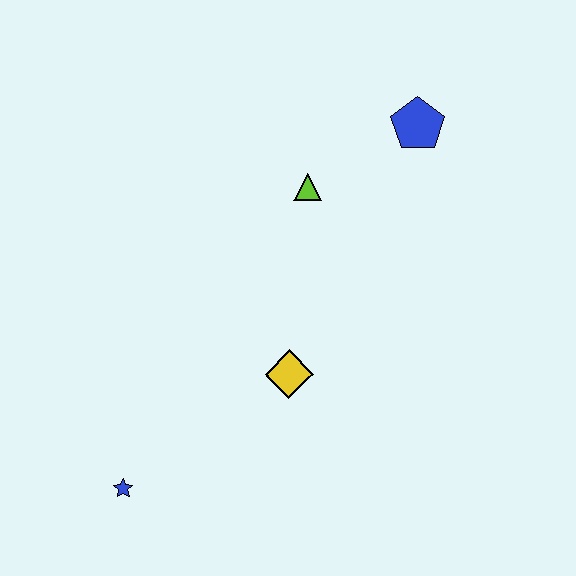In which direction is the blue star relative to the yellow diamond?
The blue star is to the left of the yellow diamond.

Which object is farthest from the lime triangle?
The blue star is farthest from the lime triangle.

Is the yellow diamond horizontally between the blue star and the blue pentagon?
Yes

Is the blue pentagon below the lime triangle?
No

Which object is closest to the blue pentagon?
The lime triangle is closest to the blue pentagon.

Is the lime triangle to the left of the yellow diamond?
No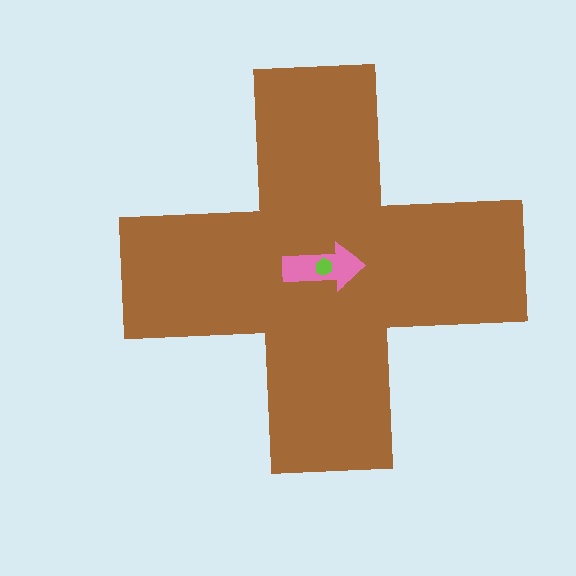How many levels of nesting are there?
3.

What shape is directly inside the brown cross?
The pink arrow.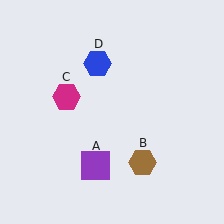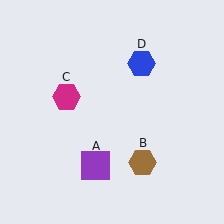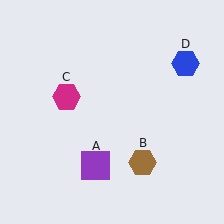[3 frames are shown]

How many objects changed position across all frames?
1 object changed position: blue hexagon (object D).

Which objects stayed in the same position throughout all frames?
Purple square (object A) and brown hexagon (object B) and magenta hexagon (object C) remained stationary.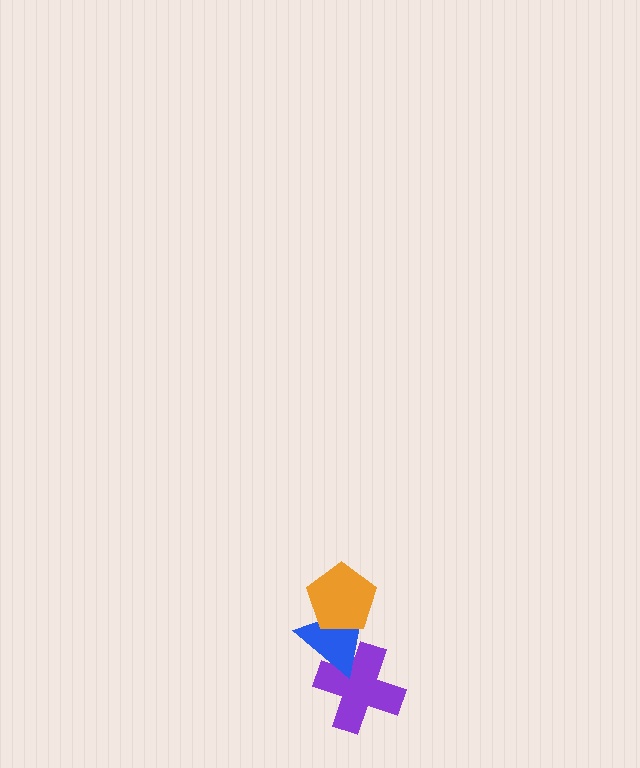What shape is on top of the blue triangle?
The orange pentagon is on top of the blue triangle.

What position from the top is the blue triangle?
The blue triangle is 2nd from the top.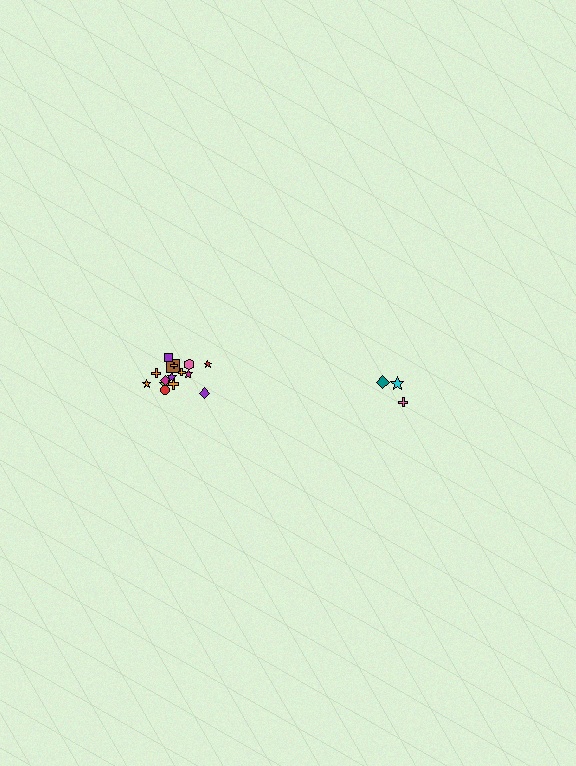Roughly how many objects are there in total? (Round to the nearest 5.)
Roughly 20 objects in total.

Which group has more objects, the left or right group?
The left group.